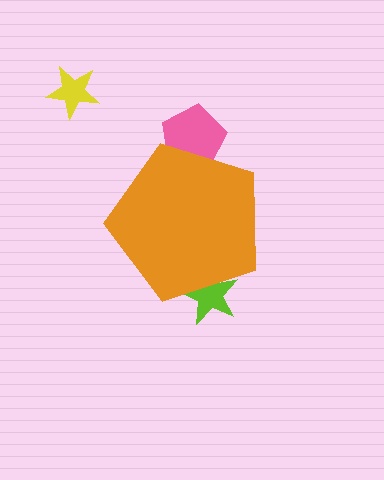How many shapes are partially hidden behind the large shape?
2 shapes are partially hidden.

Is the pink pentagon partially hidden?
Yes, the pink pentagon is partially hidden behind the orange pentagon.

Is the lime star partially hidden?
Yes, the lime star is partially hidden behind the orange pentagon.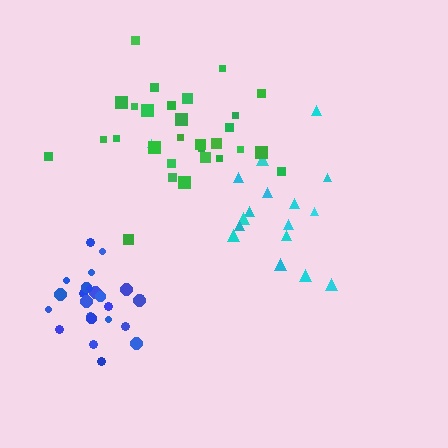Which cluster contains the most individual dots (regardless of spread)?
Green (29).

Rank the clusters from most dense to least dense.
blue, green, cyan.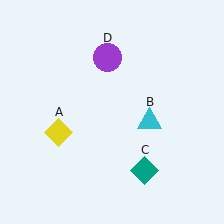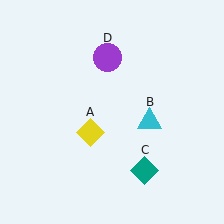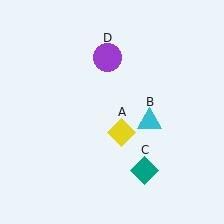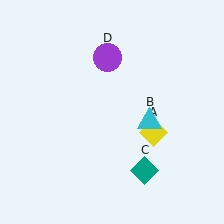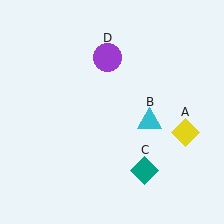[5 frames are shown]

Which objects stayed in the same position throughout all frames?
Cyan triangle (object B) and teal diamond (object C) and purple circle (object D) remained stationary.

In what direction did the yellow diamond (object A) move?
The yellow diamond (object A) moved right.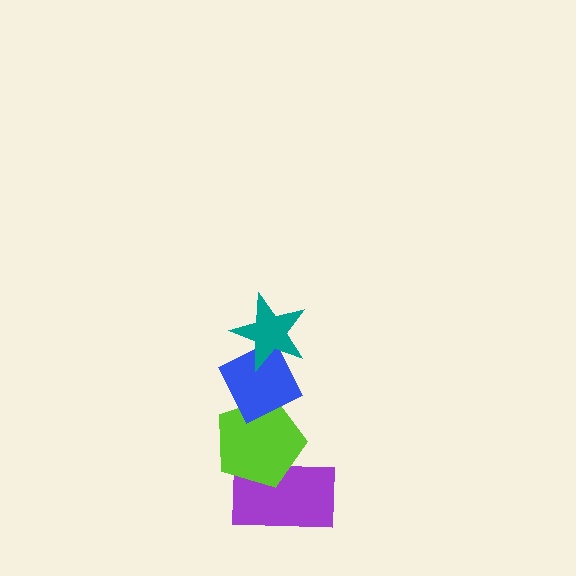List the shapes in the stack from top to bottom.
From top to bottom: the teal star, the blue diamond, the lime pentagon, the purple rectangle.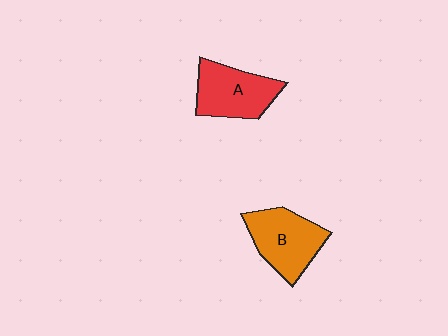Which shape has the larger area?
Shape B (orange).